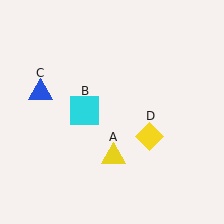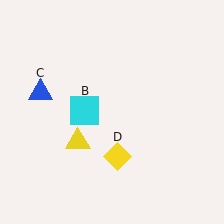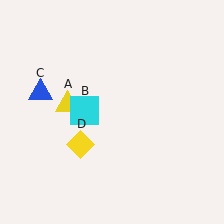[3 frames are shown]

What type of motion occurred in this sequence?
The yellow triangle (object A), yellow diamond (object D) rotated clockwise around the center of the scene.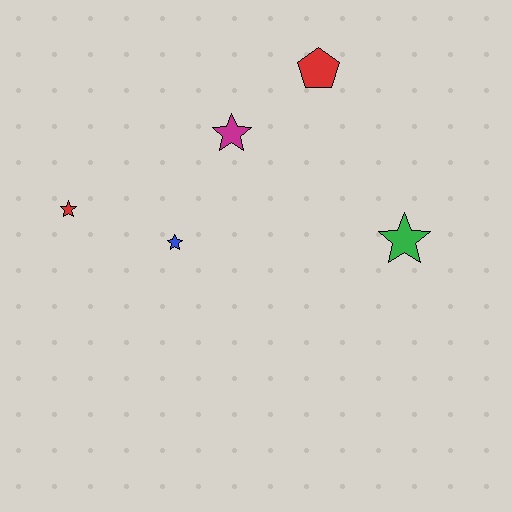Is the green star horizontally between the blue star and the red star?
No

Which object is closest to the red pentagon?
The magenta star is closest to the red pentagon.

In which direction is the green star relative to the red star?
The green star is to the right of the red star.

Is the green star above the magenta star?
No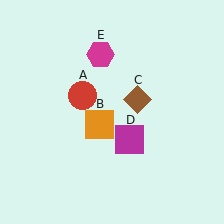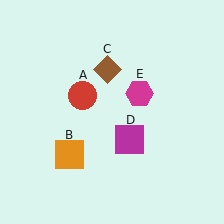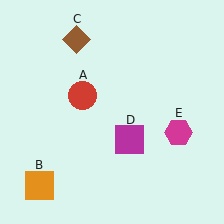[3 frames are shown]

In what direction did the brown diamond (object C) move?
The brown diamond (object C) moved up and to the left.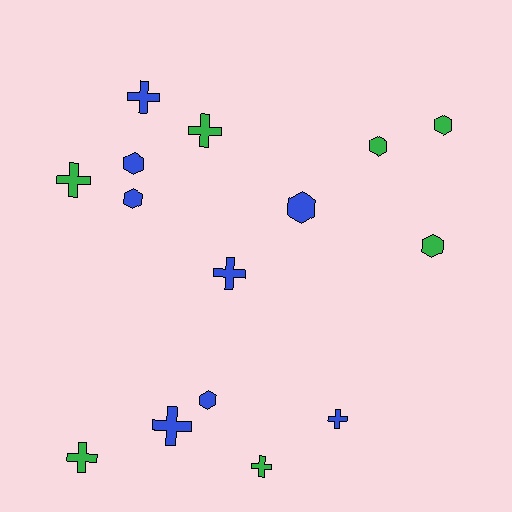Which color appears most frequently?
Blue, with 8 objects.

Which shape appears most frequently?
Cross, with 8 objects.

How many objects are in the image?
There are 15 objects.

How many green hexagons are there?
There are 3 green hexagons.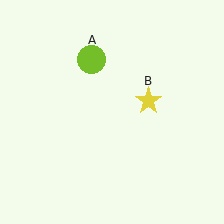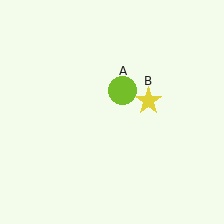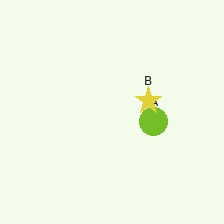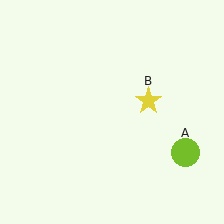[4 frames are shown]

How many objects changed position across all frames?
1 object changed position: lime circle (object A).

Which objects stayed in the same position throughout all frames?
Yellow star (object B) remained stationary.